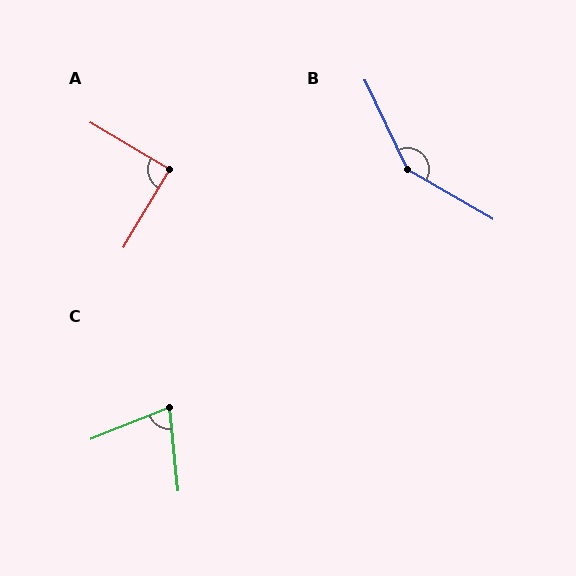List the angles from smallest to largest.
C (74°), A (90°), B (146°).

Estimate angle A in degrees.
Approximately 90 degrees.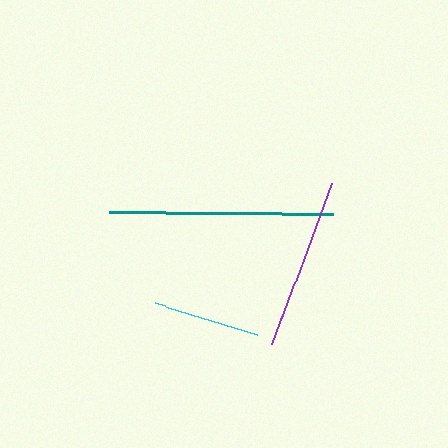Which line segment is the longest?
The teal line is the longest at approximately 224 pixels.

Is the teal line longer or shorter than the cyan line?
The teal line is longer than the cyan line.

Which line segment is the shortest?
The cyan line is the shortest at approximately 106 pixels.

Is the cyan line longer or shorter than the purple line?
The purple line is longer than the cyan line.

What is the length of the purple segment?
The purple segment is approximately 172 pixels long.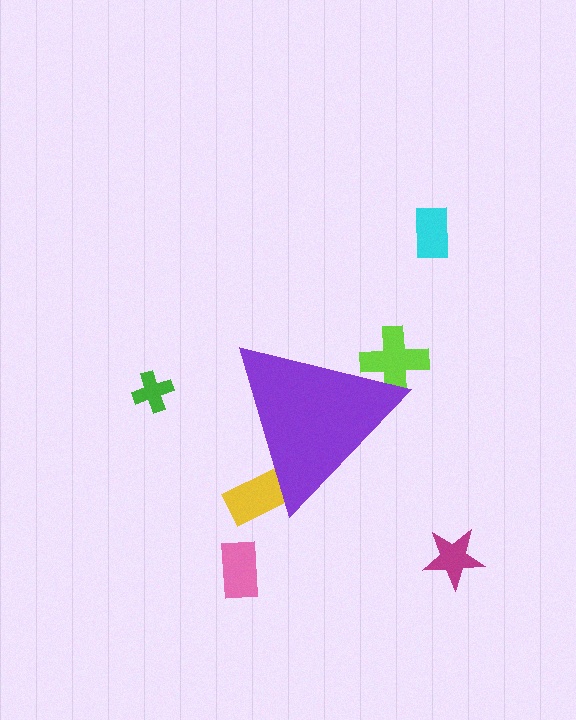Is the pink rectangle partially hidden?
No, the pink rectangle is fully visible.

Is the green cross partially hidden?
No, the green cross is fully visible.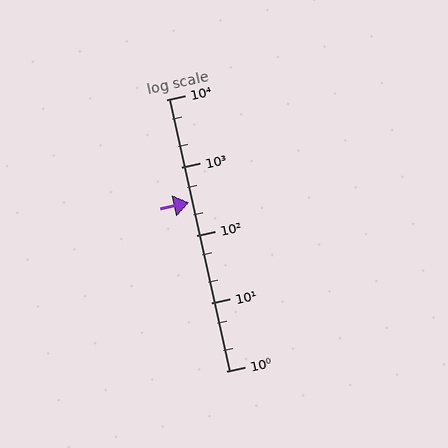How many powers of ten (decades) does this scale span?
The scale spans 4 decades, from 1 to 10000.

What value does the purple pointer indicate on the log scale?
The pointer indicates approximately 300.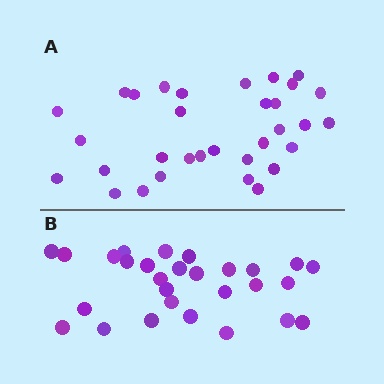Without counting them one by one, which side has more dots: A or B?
Region A (the top region) has more dots.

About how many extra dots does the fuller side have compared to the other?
Region A has about 4 more dots than region B.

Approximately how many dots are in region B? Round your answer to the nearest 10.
About 30 dots. (The exact count is 28, which rounds to 30.)